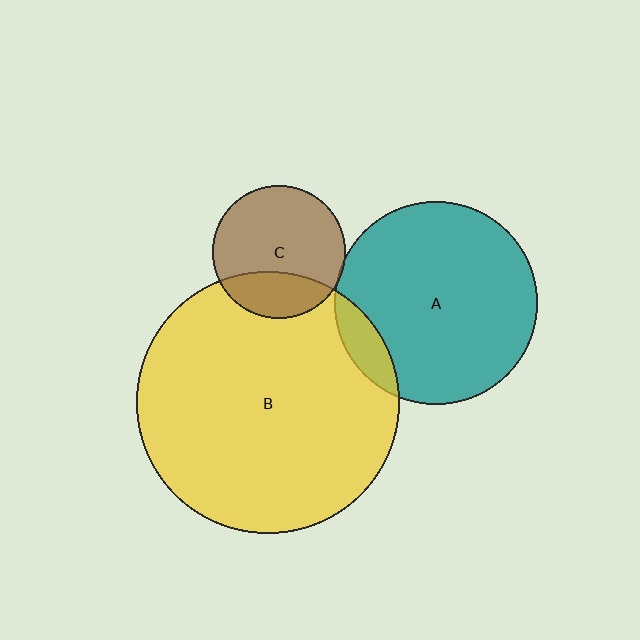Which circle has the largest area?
Circle B (yellow).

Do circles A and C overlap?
Yes.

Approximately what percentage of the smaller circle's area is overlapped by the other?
Approximately 5%.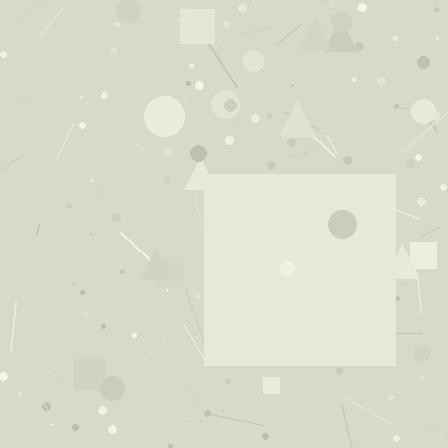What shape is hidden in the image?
A square is hidden in the image.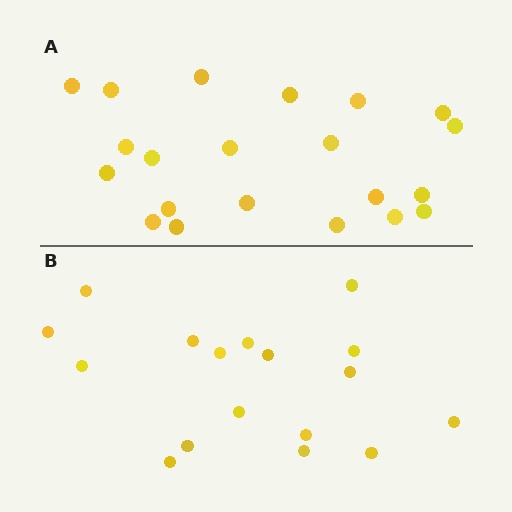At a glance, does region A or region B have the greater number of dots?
Region A (the top region) has more dots.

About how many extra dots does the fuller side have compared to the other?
Region A has about 4 more dots than region B.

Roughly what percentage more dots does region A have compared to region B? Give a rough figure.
About 25% more.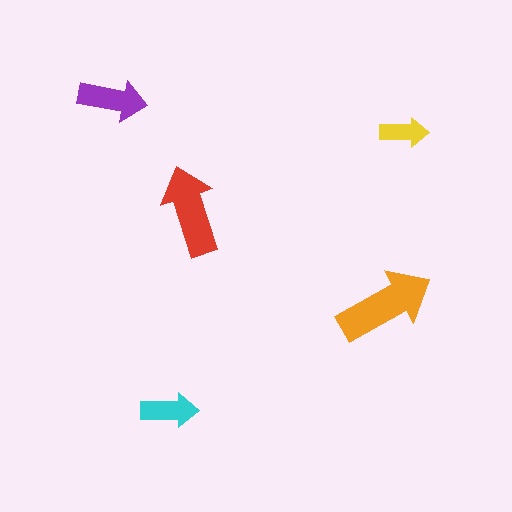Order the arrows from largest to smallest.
the orange one, the red one, the purple one, the cyan one, the yellow one.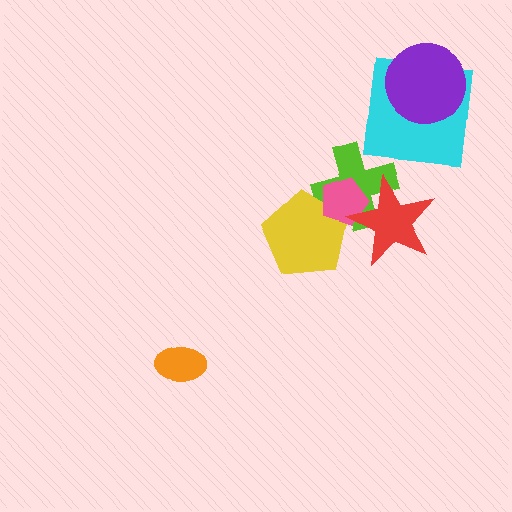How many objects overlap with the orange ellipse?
0 objects overlap with the orange ellipse.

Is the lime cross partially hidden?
Yes, it is partially covered by another shape.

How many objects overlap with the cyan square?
1 object overlaps with the cyan square.